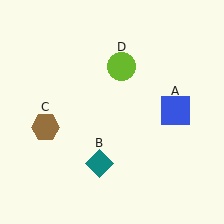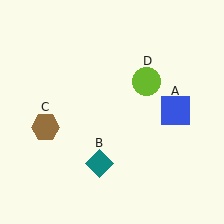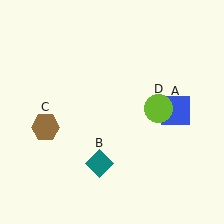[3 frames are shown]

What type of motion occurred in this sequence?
The lime circle (object D) rotated clockwise around the center of the scene.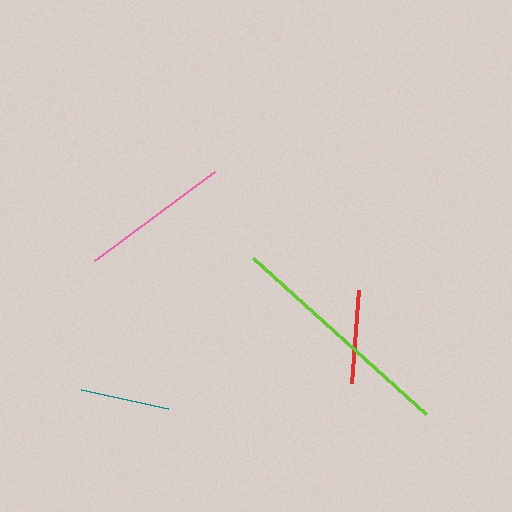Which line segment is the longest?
The lime line is the longest at approximately 233 pixels.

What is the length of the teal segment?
The teal segment is approximately 88 pixels long.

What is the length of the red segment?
The red segment is approximately 93 pixels long.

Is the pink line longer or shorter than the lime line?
The lime line is longer than the pink line.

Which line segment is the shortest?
The teal line is the shortest at approximately 88 pixels.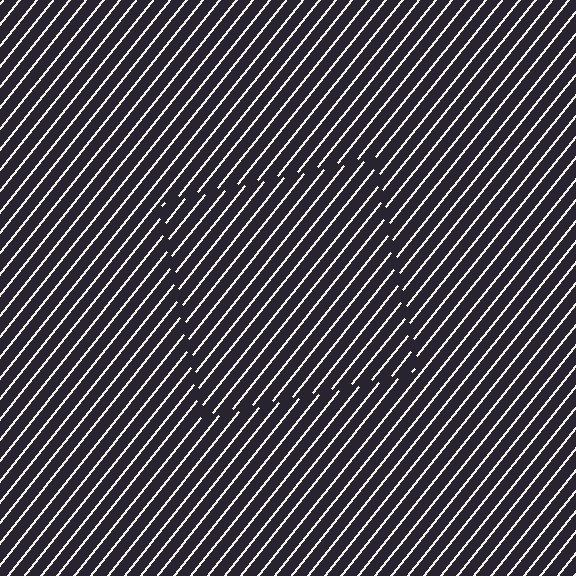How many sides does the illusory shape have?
4 sides — the line-ends trace a square.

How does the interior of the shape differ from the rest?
The interior of the shape contains the same grating, shifted by half a period — the contour is defined by the phase discontinuity where line-ends from the inner and outer gratings abut.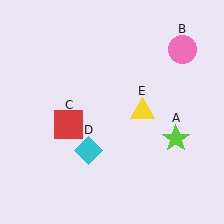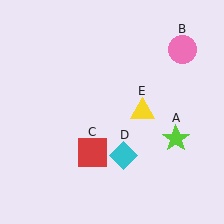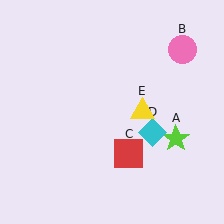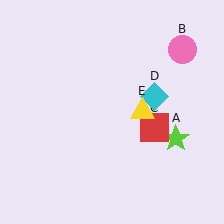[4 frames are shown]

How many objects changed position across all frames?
2 objects changed position: red square (object C), cyan diamond (object D).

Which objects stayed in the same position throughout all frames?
Lime star (object A) and pink circle (object B) and yellow triangle (object E) remained stationary.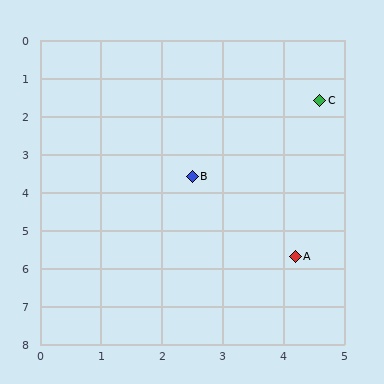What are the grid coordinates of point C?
Point C is at approximately (4.6, 1.6).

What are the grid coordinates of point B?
Point B is at approximately (2.5, 3.6).